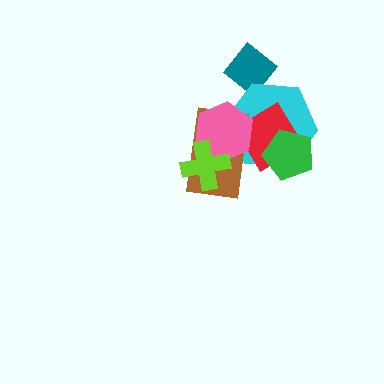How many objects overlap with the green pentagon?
2 objects overlap with the green pentagon.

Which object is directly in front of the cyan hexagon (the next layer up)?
The red diamond is directly in front of the cyan hexagon.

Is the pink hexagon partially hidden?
Yes, it is partially covered by another shape.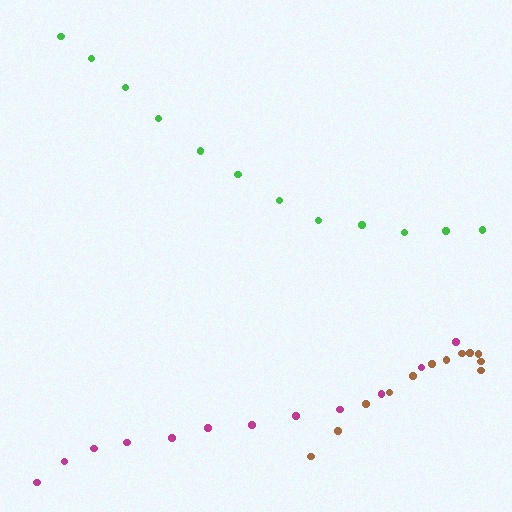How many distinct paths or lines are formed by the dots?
There are 3 distinct paths.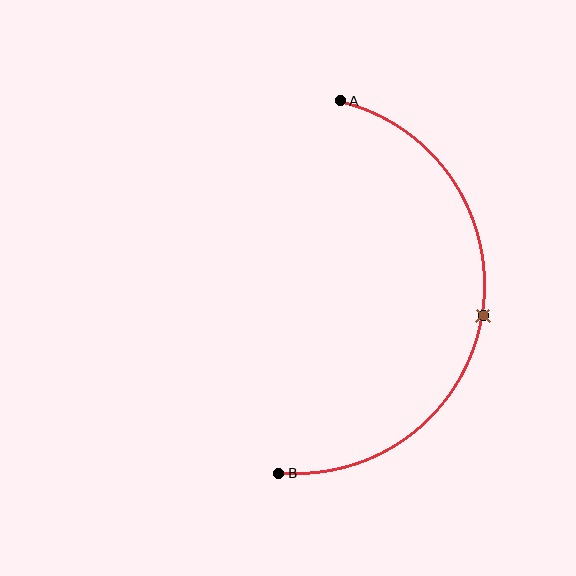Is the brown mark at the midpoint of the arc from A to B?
Yes. The brown mark lies on the arc at equal arc-length from both A and B — it is the arc midpoint.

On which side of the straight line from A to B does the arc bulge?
The arc bulges to the right of the straight line connecting A and B.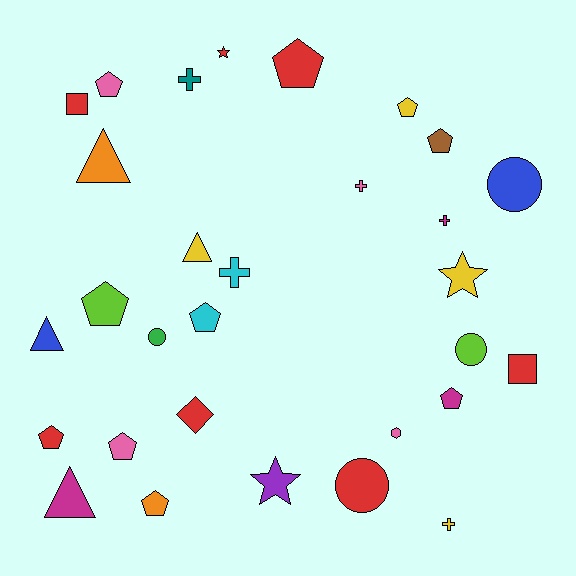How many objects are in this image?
There are 30 objects.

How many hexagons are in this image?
There is 1 hexagon.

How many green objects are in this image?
There is 1 green object.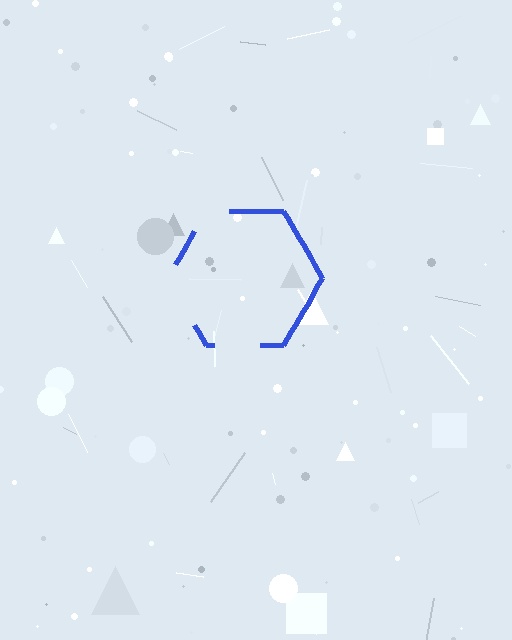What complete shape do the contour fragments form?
The contour fragments form a hexagon.